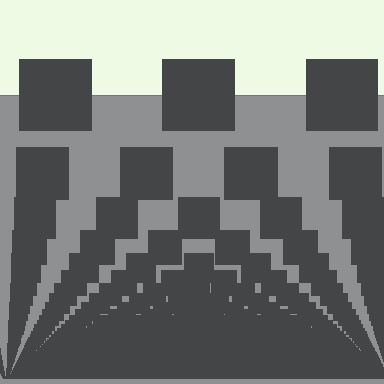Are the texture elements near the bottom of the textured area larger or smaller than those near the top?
Smaller. The gradient is inverted — elements near the bottom are smaller and denser.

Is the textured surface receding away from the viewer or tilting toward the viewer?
The surface appears to tilt toward the viewer. Texture elements get larger and sparser toward the top.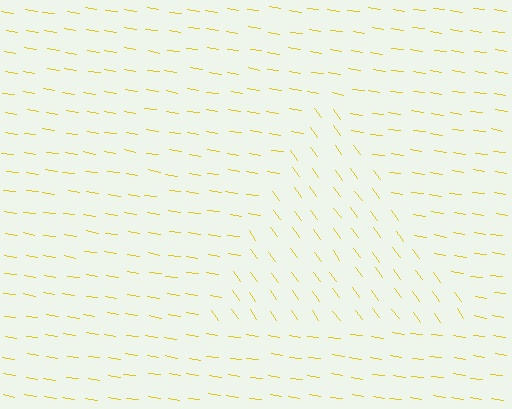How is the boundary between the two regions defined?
The boundary is defined purely by a change in line orientation (approximately 45 degrees difference). All lines are the same color and thickness.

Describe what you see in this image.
The image is filled with small yellow line segments. A triangle region in the image has lines oriented differently from the surrounding lines, creating a visible texture boundary.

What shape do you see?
I see a triangle.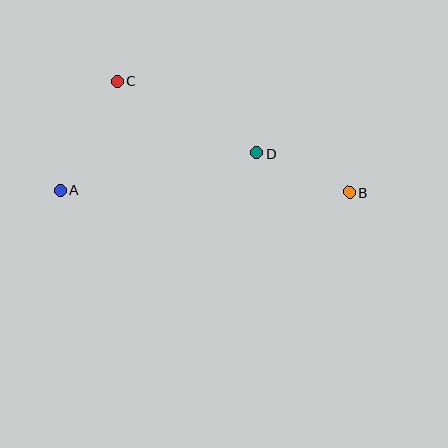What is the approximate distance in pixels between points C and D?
The distance between C and D is approximately 157 pixels.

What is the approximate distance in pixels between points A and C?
The distance between A and C is approximately 123 pixels.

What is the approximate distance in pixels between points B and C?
The distance between B and C is approximately 258 pixels.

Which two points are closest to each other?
Points B and D are closest to each other.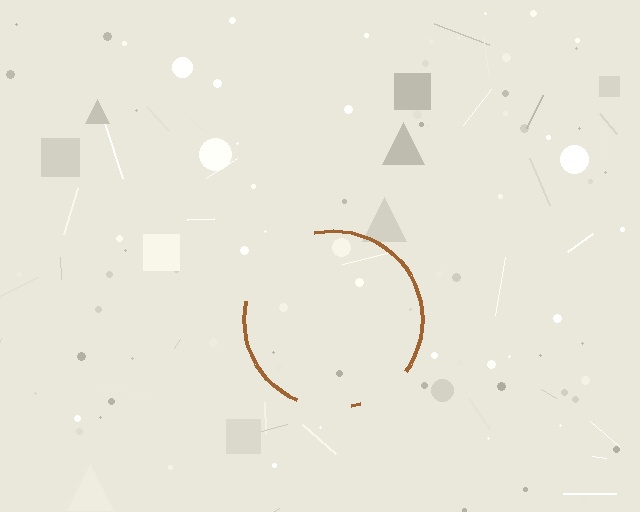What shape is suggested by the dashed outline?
The dashed outline suggests a circle.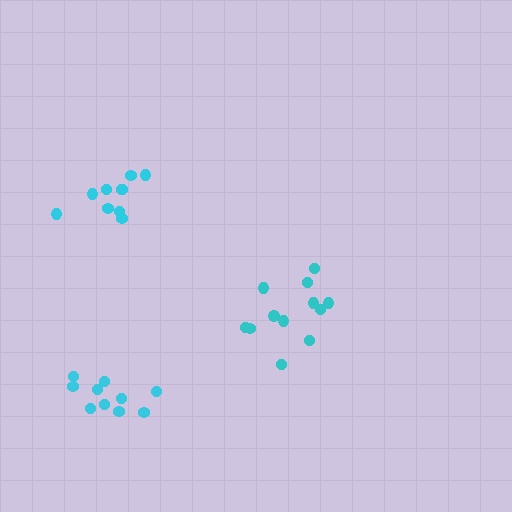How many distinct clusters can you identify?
There are 3 distinct clusters.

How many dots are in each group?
Group 1: 12 dots, Group 2: 10 dots, Group 3: 10 dots (32 total).